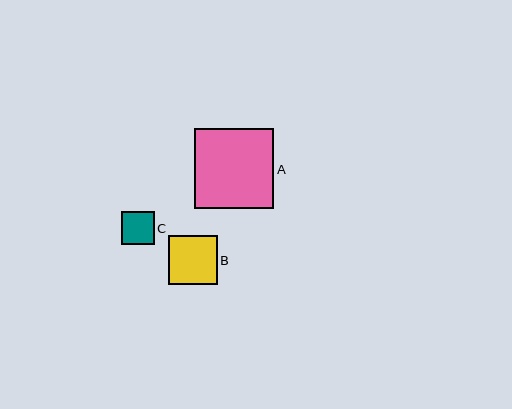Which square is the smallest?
Square C is the smallest with a size of approximately 33 pixels.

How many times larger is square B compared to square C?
Square B is approximately 1.5 times the size of square C.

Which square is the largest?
Square A is the largest with a size of approximately 79 pixels.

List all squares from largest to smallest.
From largest to smallest: A, B, C.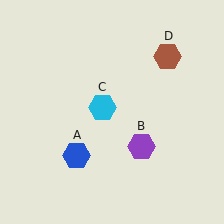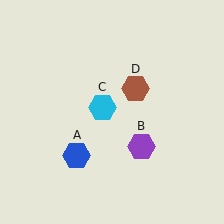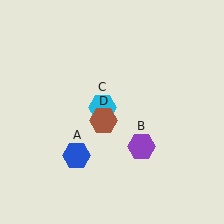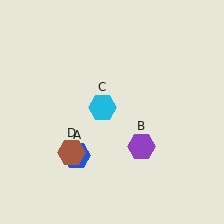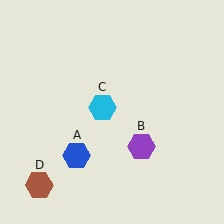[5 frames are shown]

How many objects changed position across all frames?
1 object changed position: brown hexagon (object D).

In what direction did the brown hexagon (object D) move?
The brown hexagon (object D) moved down and to the left.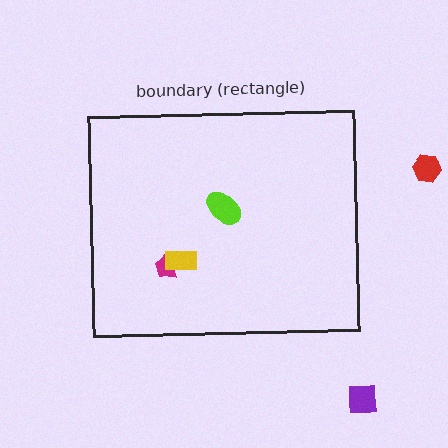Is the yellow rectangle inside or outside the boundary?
Inside.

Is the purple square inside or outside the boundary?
Outside.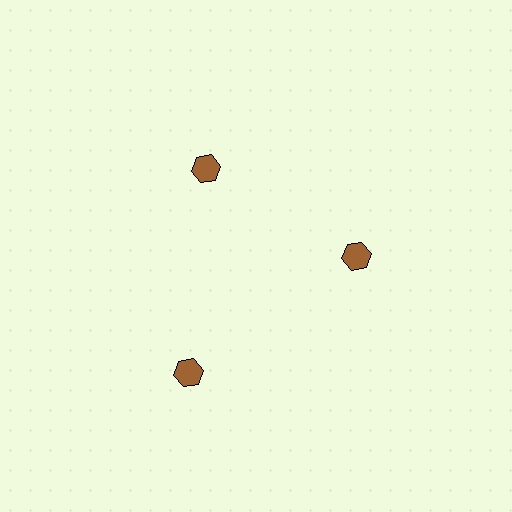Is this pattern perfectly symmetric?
No. The 3 brown hexagons are arranged in a ring, but one element near the 7 o'clock position is pushed outward from the center, breaking the 3-fold rotational symmetry.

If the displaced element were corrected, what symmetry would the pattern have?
It would have 3-fold rotational symmetry — the pattern would map onto itself every 120 degrees.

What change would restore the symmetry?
The symmetry would be restored by moving it inward, back onto the ring so that all 3 hexagons sit at equal angles and equal distance from the center.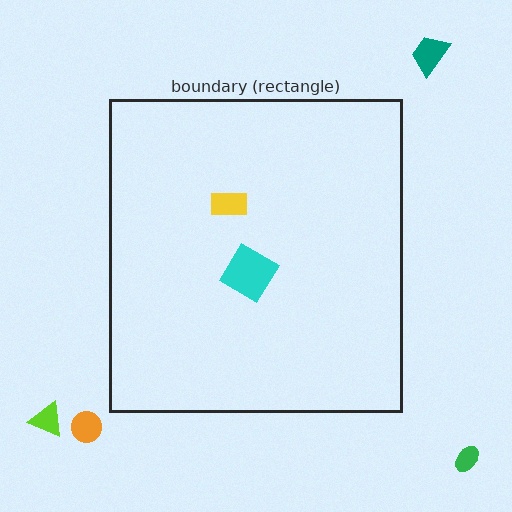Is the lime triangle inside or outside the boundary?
Outside.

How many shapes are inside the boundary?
2 inside, 4 outside.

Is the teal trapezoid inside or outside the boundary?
Outside.